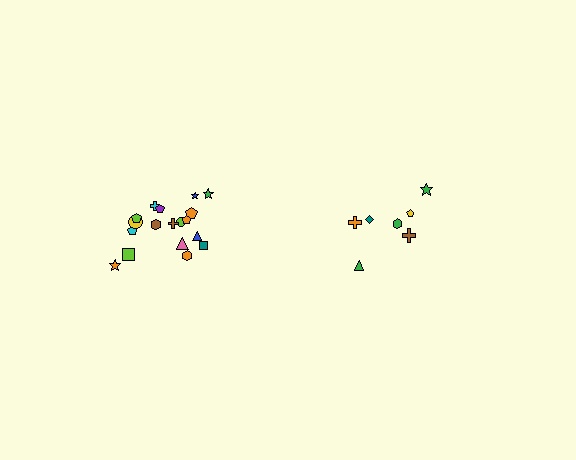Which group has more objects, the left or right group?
The left group.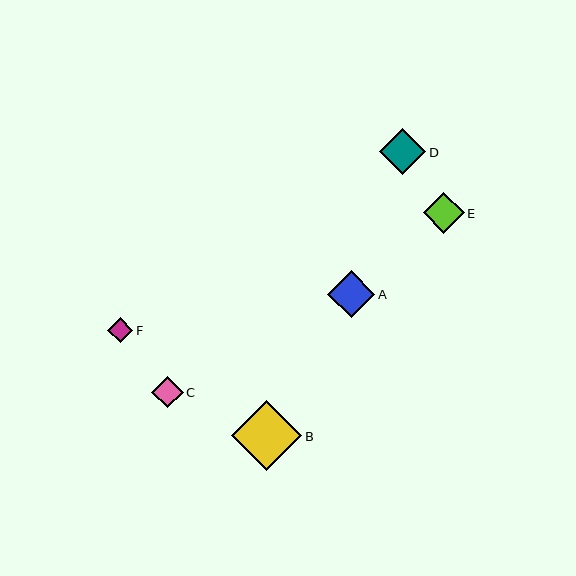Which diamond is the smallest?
Diamond F is the smallest with a size of approximately 25 pixels.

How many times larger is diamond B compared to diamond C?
Diamond B is approximately 2.2 times the size of diamond C.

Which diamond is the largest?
Diamond B is the largest with a size of approximately 70 pixels.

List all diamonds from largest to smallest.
From largest to smallest: B, A, D, E, C, F.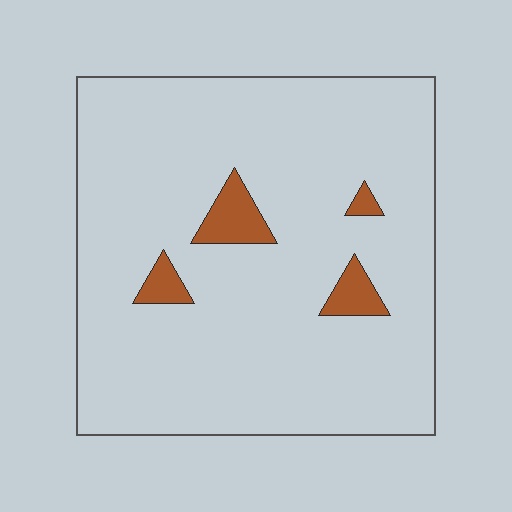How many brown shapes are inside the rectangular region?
4.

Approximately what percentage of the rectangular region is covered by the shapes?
Approximately 5%.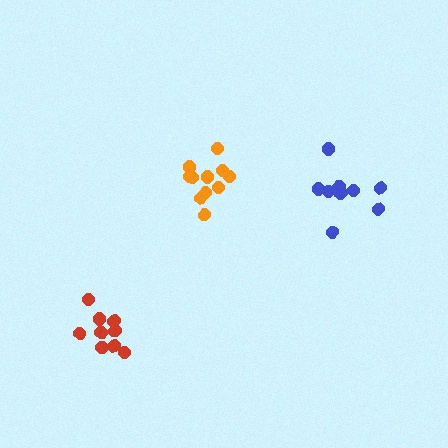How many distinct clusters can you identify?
There are 3 distinct clusters.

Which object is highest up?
The orange cluster is topmost.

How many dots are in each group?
Group 1: 10 dots, Group 2: 11 dots, Group 3: 9 dots (30 total).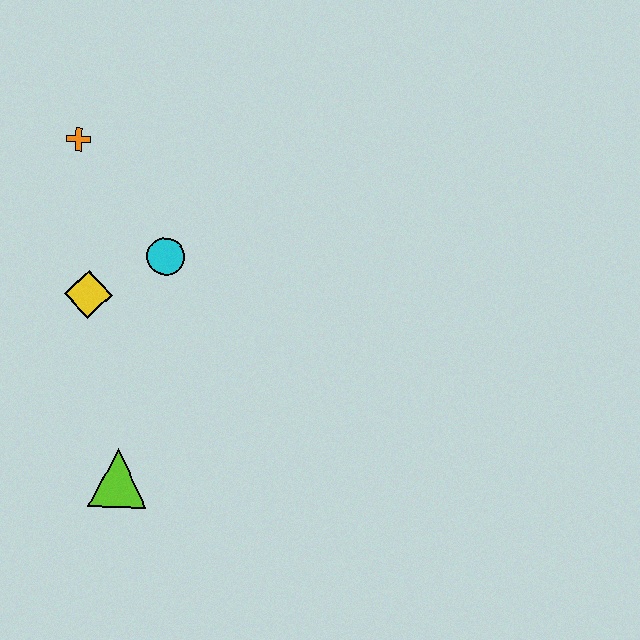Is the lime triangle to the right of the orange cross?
Yes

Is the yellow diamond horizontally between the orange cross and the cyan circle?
Yes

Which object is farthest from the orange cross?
The lime triangle is farthest from the orange cross.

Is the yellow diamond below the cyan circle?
Yes